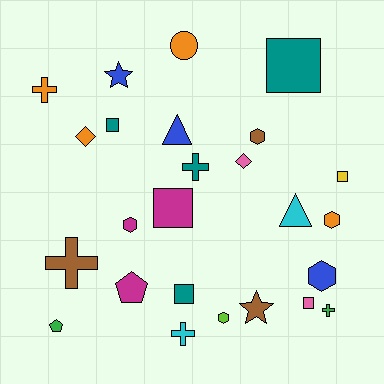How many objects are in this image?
There are 25 objects.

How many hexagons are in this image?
There are 5 hexagons.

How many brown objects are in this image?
There are 3 brown objects.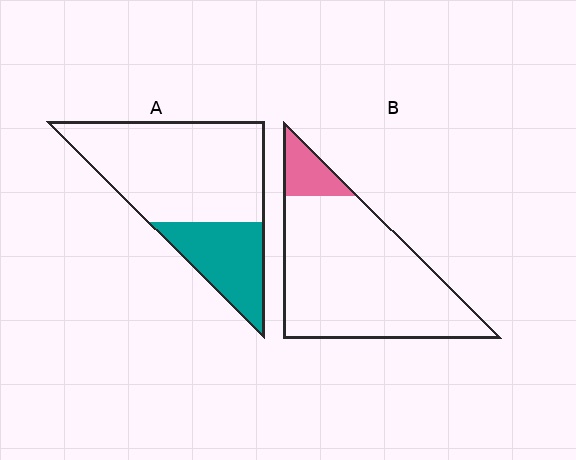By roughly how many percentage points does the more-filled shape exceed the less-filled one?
By roughly 15 percentage points (A over B).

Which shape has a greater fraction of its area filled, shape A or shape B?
Shape A.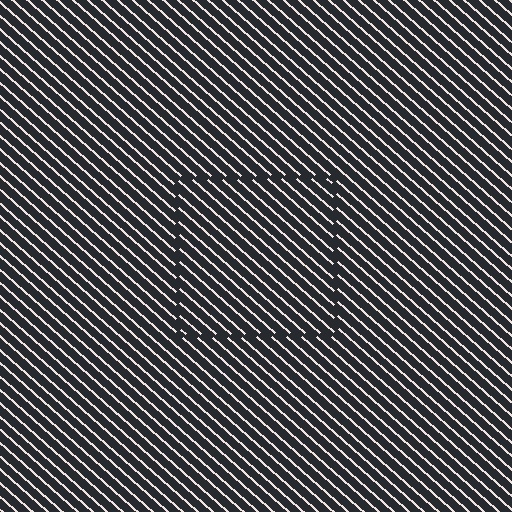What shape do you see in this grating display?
An illusory square. The interior of the shape contains the same grating, shifted by half a period — the contour is defined by the phase discontinuity where line-ends from the inner and outer gratings abut.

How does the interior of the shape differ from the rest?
The interior of the shape contains the same grating, shifted by half a period — the contour is defined by the phase discontinuity where line-ends from the inner and outer gratings abut.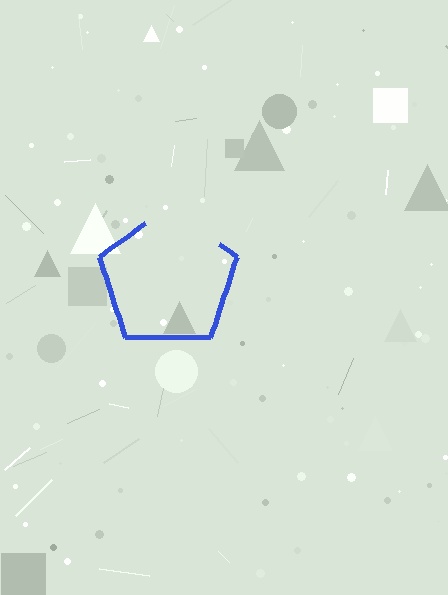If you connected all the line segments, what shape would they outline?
They would outline a pentagon.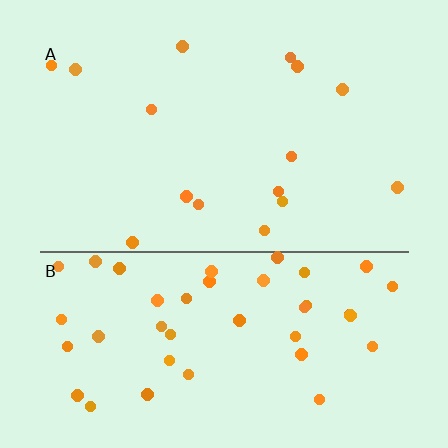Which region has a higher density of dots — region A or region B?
B (the bottom).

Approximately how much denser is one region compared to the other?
Approximately 2.8× — region B over region A.